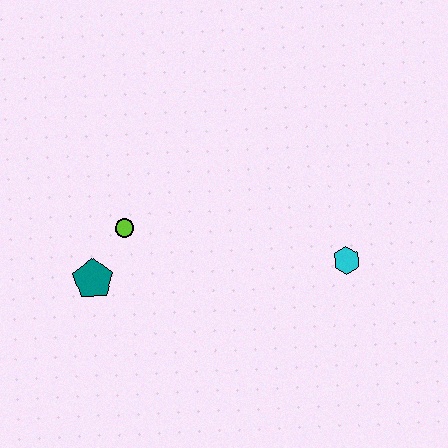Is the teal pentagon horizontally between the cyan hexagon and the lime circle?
No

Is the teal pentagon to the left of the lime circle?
Yes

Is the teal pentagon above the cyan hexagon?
No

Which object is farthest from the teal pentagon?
The cyan hexagon is farthest from the teal pentagon.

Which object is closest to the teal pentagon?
The lime circle is closest to the teal pentagon.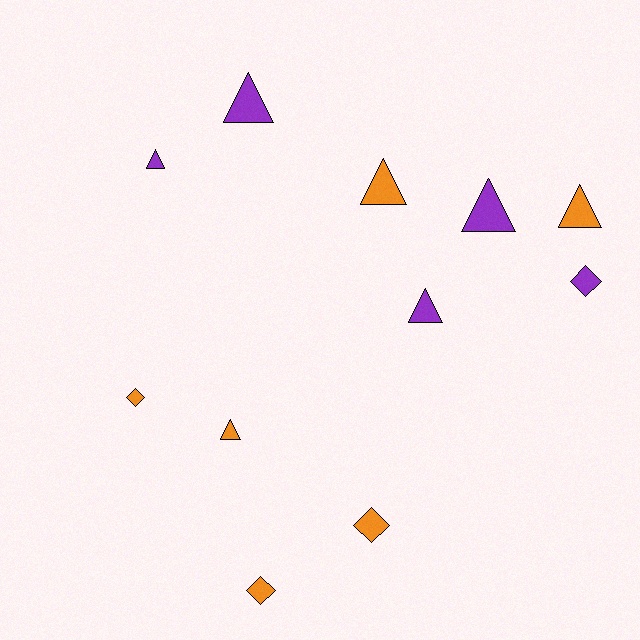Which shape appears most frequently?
Triangle, with 7 objects.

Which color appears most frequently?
Orange, with 6 objects.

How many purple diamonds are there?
There is 1 purple diamond.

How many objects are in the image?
There are 11 objects.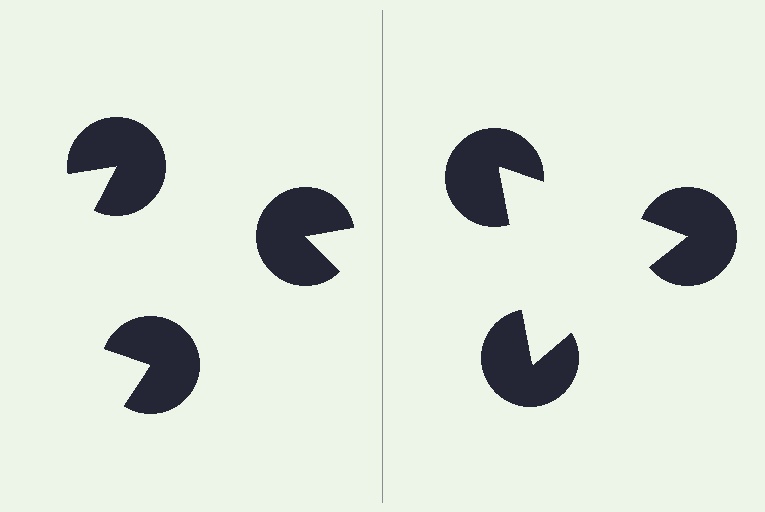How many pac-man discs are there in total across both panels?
6 — 3 on each side.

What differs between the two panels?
The pac-man discs are positioned identically on both sides; only the wedge orientations differ. On the right they align to a triangle; on the left they are misaligned.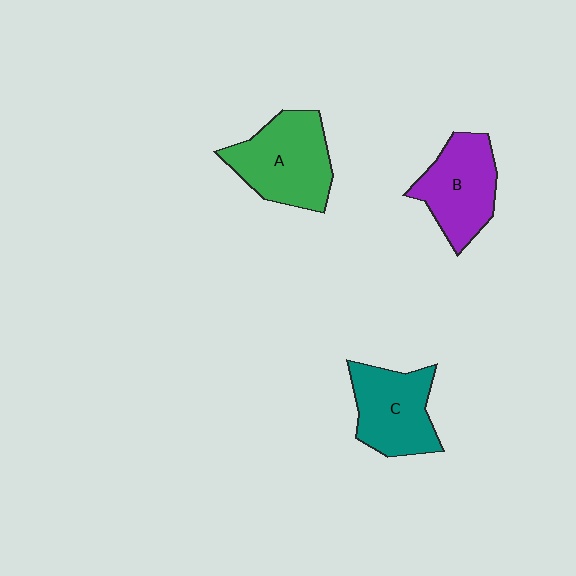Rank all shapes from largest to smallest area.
From largest to smallest: A (green), B (purple), C (teal).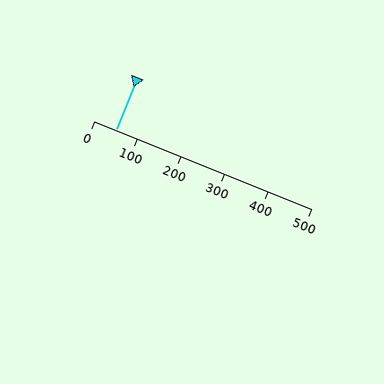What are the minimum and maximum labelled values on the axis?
The axis runs from 0 to 500.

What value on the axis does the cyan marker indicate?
The marker indicates approximately 50.